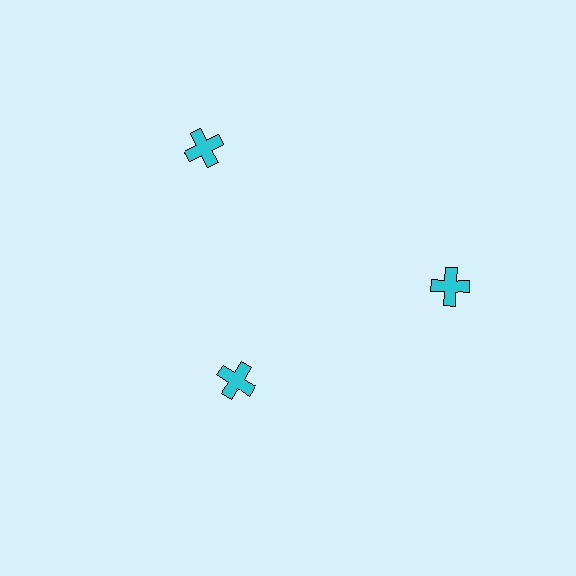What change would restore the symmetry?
The symmetry would be restored by moving it outward, back onto the ring so that all 3 crosses sit at equal angles and equal distance from the center.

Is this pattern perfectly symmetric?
No. The 3 cyan crosses are arranged in a ring, but one element near the 7 o'clock position is pulled inward toward the center, breaking the 3-fold rotational symmetry.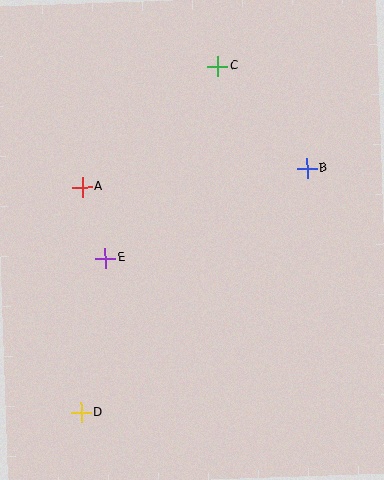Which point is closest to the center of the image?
Point E at (105, 258) is closest to the center.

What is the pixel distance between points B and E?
The distance between B and E is 221 pixels.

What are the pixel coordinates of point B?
Point B is at (307, 169).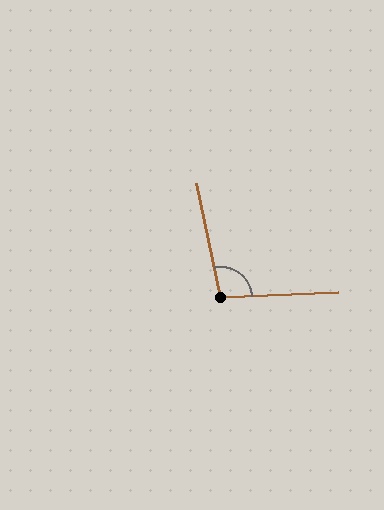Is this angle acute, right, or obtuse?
It is obtuse.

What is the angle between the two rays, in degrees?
Approximately 99 degrees.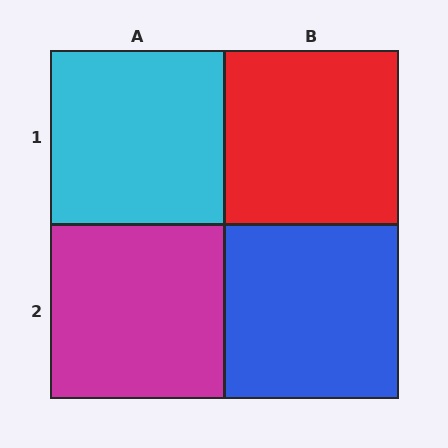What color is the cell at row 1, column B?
Red.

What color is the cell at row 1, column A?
Cyan.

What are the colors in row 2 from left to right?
Magenta, blue.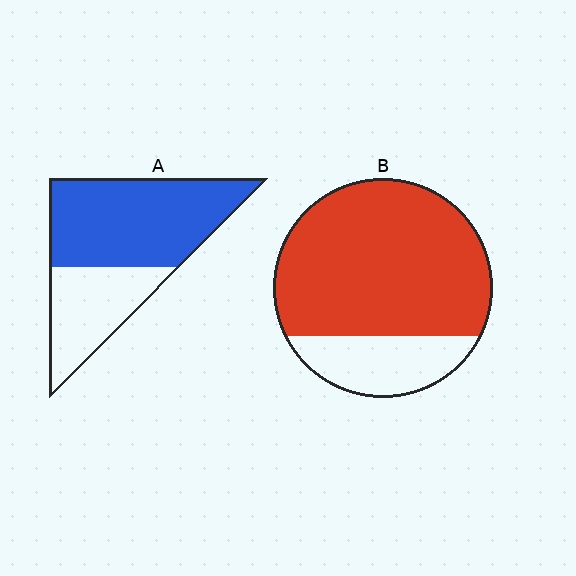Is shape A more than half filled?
Yes.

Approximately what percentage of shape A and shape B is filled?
A is approximately 65% and B is approximately 75%.